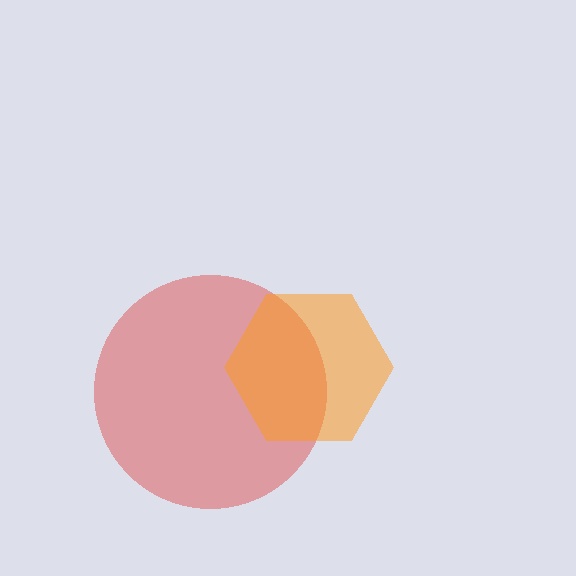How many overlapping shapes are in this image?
There are 2 overlapping shapes in the image.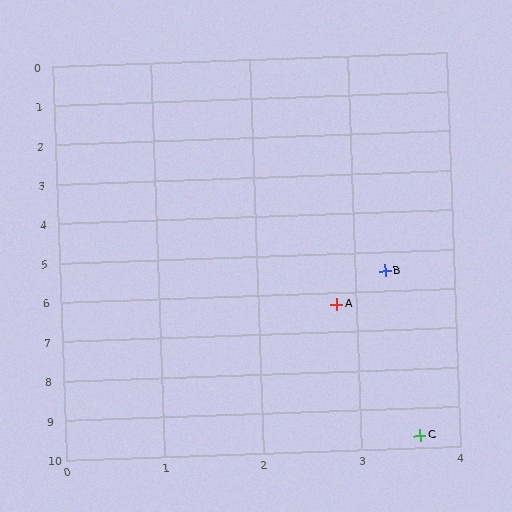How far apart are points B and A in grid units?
Points B and A are about 0.9 grid units apart.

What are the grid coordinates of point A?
Point A is at approximately (2.8, 6.3).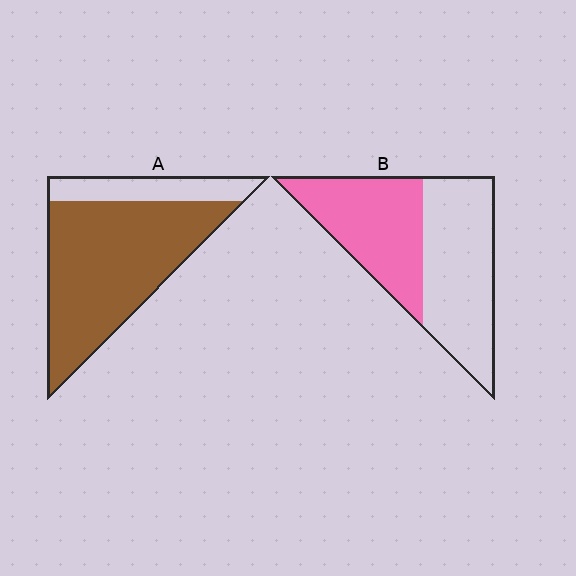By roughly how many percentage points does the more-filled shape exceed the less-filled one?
By roughly 35 percentage points (A over B).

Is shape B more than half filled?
Roughly half.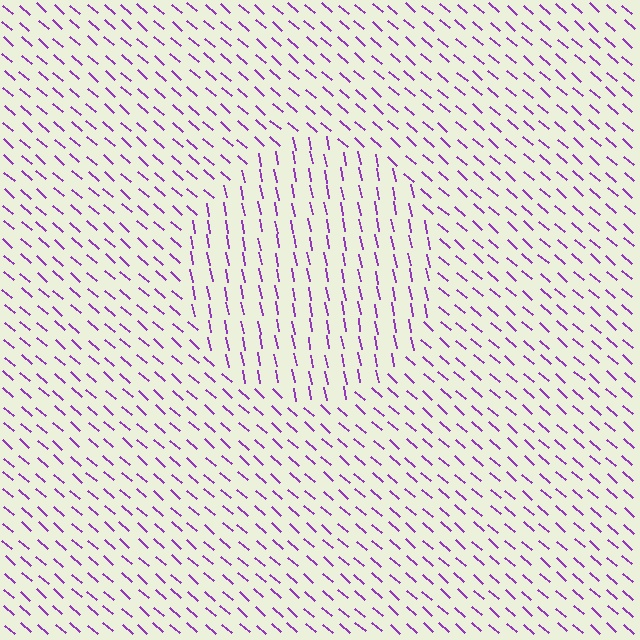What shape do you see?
I see a circle.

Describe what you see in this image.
The image is filled with small purple line segments. A circle region in the image has lines oriented differently from the surrounding lines, creating a visible texture boundary.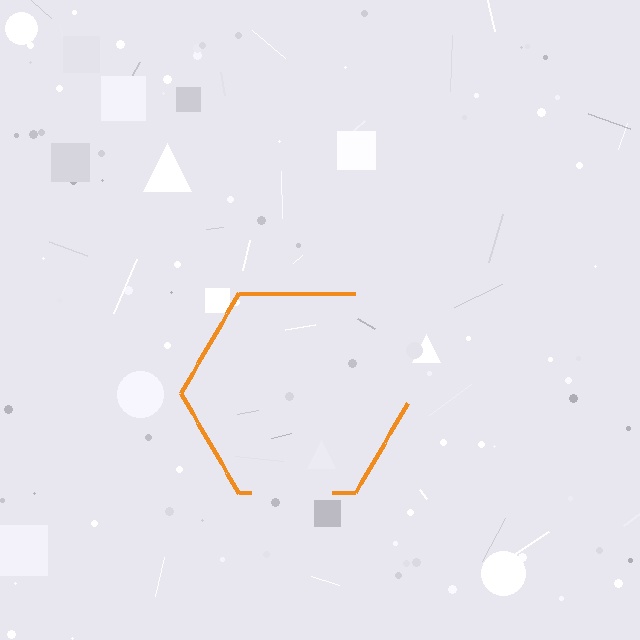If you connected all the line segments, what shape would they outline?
They would outline a hexagon.